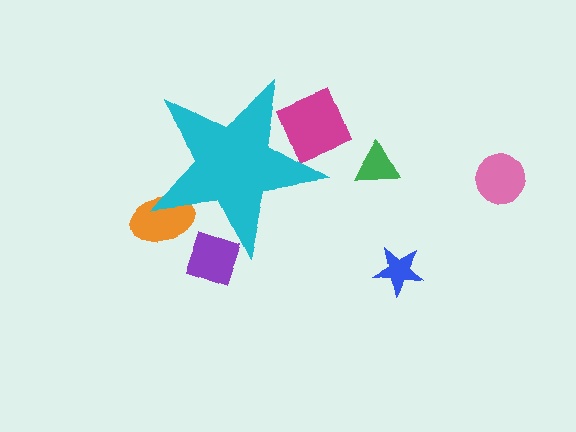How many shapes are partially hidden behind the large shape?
3 shapes are partially hidden.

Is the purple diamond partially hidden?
Yes, the purple diamond is partially hidden behind the cyan star.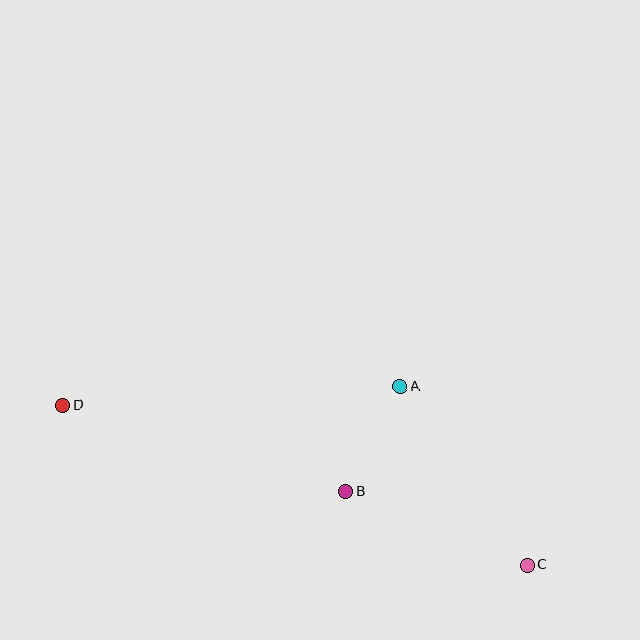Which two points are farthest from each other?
Points C and D are farthest from each other.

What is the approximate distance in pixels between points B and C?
The distance between B and C is approximately 196 pixels.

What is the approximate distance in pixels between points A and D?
The distance between A and D is approximately 338 pixels.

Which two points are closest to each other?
Points A and B are closest to each other.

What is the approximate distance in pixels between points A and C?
The distance between A and C is approximately 219 pixels.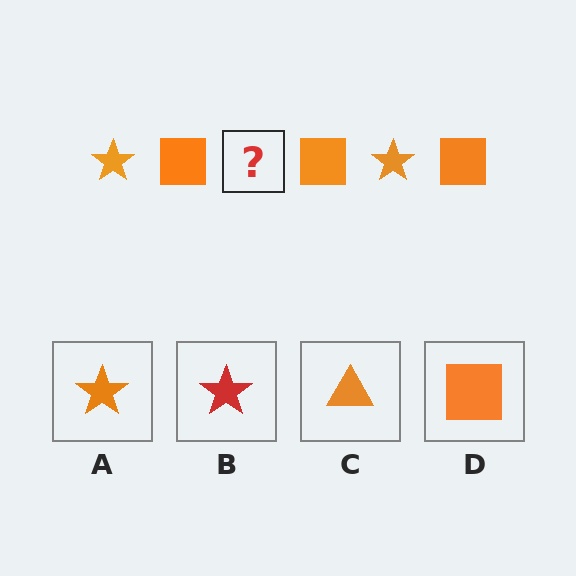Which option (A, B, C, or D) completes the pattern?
A.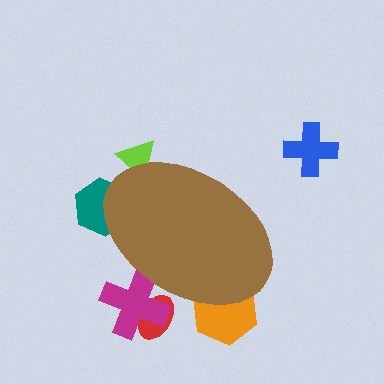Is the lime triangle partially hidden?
Yes, the lime triangle is partially hidden behind the brown ellipse.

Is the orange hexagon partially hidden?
Yes, the orange hexagon is partially hidden behind the brown ellipse.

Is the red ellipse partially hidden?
Yes, the red ellipse is partially hidden behind the brown ellipse.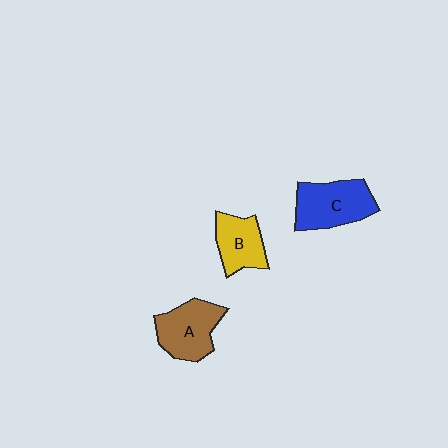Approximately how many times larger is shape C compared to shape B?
Approximately 1.4 times.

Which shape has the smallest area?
Shape B (yellow).